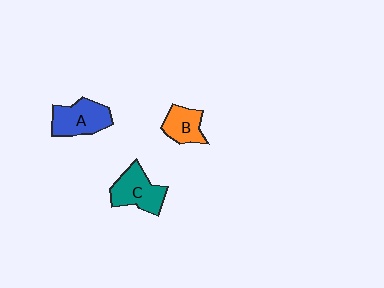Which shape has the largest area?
Shape A (blue).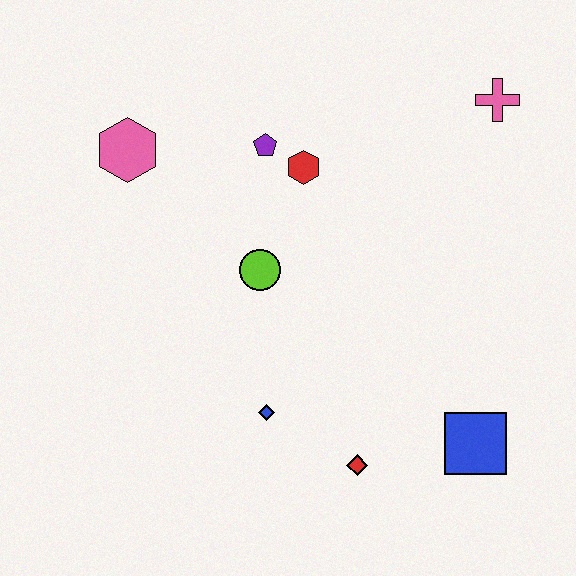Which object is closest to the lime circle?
The red hexagon is closest to the lime circle.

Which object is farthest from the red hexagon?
The blue square is farthest from the red hexagon.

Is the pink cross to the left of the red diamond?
No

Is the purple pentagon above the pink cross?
No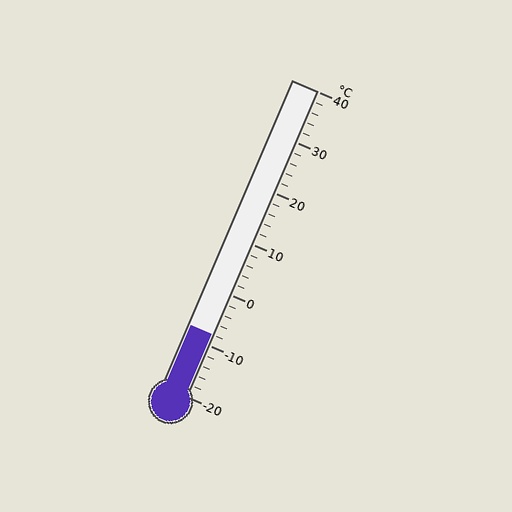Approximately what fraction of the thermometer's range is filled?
The thermometer is filled to approximately 20% of its range.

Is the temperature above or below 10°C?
The temperature is below 10°C.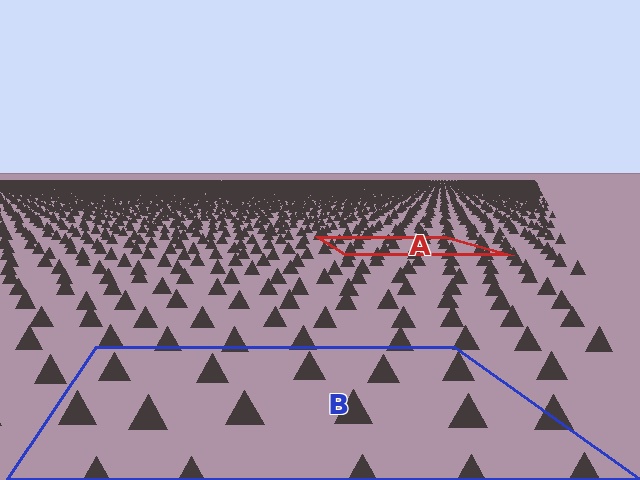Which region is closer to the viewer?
Region B is closer. The texture elements there are larger and more spread out.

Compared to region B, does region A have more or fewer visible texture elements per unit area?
Region A has more texture elements per unit area — they are packed more densely because it is farther away.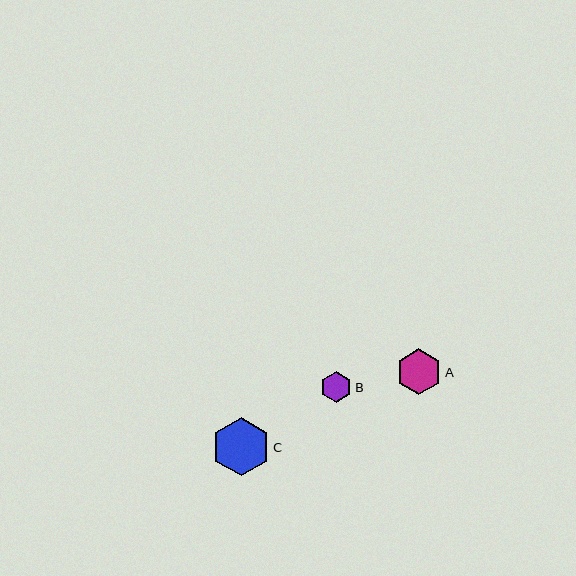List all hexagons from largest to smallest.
From largest to smallest: C, A, B.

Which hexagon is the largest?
Hexagon C is the largest with a size of approximately 58 pixels.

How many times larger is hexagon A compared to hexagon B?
Hexagon A is approximately 1.5 times the size of hexagon B.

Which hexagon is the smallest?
Hexagon B is the smallest with a size of approximately 31 pixels.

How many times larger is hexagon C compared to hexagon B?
Hexagon C is approximately 1.9 times the size of hexagon B.